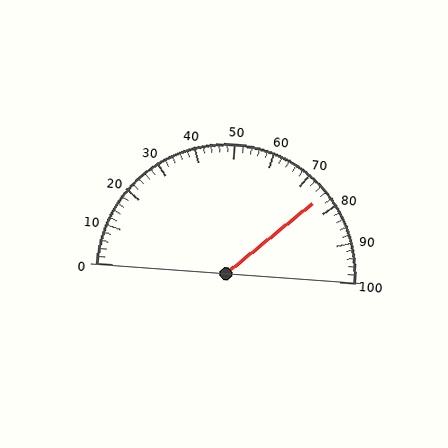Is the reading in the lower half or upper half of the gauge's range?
The reading is in the upper half of the range (0 to 100).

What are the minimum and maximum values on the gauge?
The gauge ranges from 0 to 100.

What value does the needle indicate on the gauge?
The needle indicates approximately 76.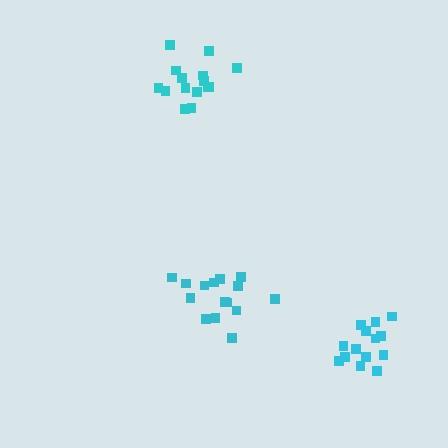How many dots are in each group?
Group 1: 15 dots, Group 2: 15 dots, Group 3: 14 dots (44 total).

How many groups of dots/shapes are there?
There are 3 groups.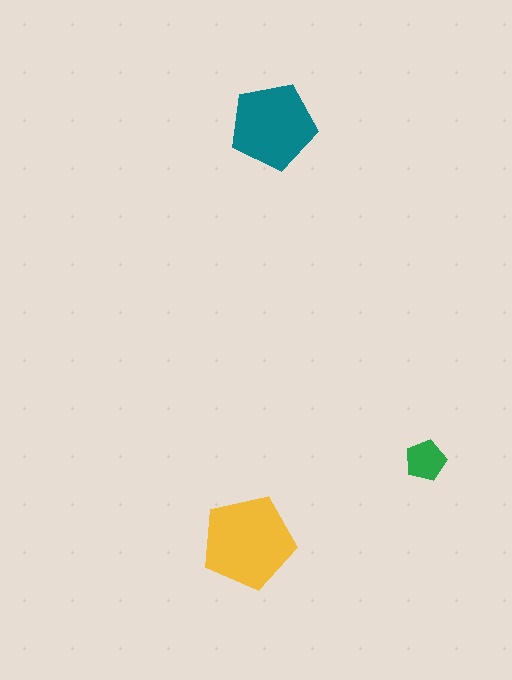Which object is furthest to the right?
The green pentagon is rightmost.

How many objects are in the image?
There are 3 objects in the image.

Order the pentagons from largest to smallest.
the yellow one, the teal one, the green one.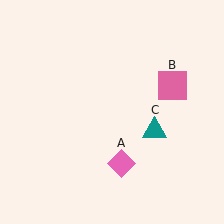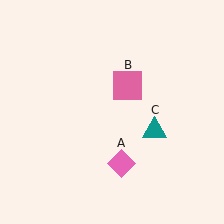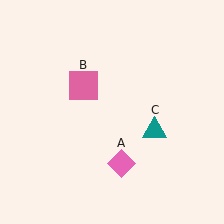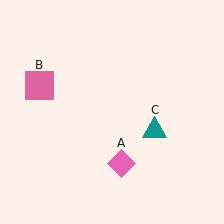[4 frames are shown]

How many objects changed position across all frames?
1 object changed position: pink square (object B).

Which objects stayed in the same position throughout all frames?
Pink diamond (object A) and teal triangle (object C) remained stationary.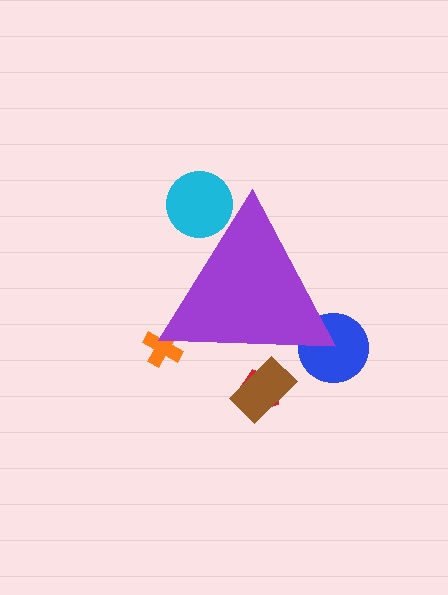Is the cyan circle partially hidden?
Yes, the cyan circle is partially hidden behind the purple triangle.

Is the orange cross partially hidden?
Yes, the orange cross is partially hidden behind the purple triangle.